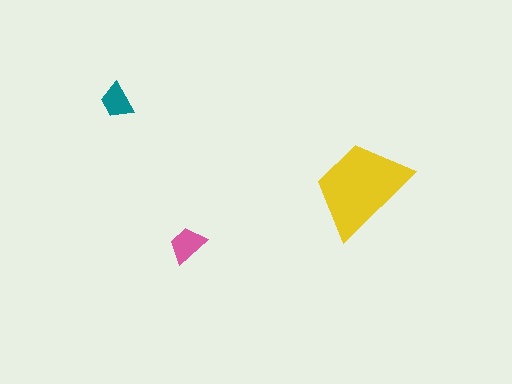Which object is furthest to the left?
The teal trapezoid is leftmost.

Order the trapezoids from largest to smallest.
the yellow one, the pink one, the teal one.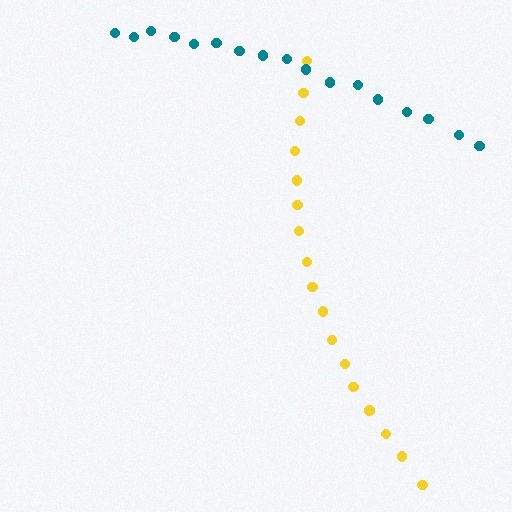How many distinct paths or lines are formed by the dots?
There are 2 distinct paths.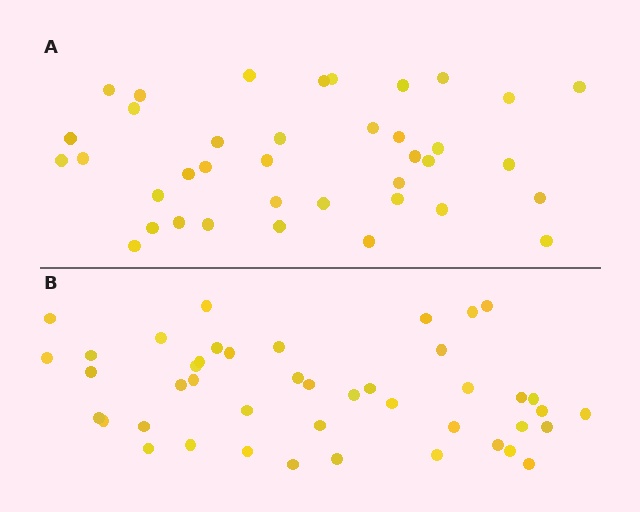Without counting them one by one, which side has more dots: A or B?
Region B (the bottom region) has more dots.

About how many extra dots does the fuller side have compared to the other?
Region B has about 6 more dots than region A.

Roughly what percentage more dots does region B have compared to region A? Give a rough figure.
About 15% more.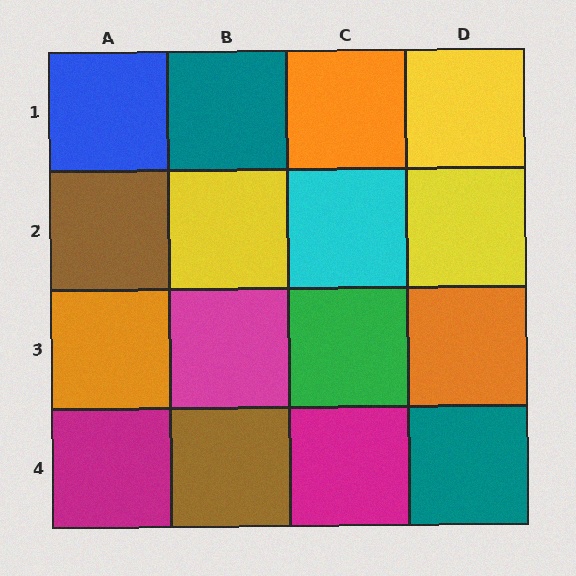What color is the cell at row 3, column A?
Orange.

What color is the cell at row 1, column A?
Blue.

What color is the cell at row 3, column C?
Green.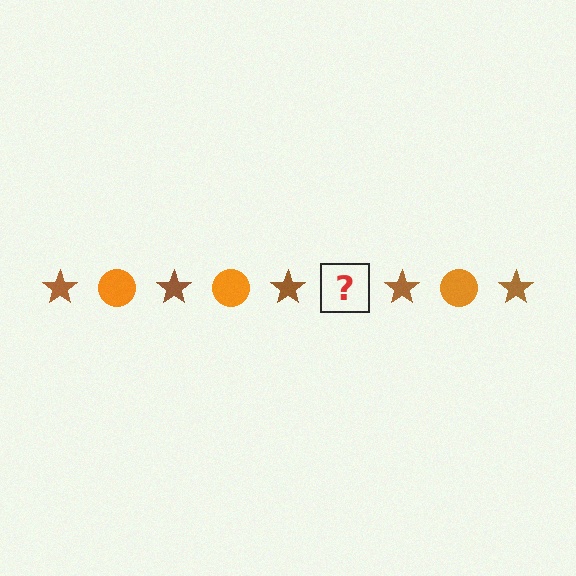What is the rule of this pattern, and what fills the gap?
The rule is that the pattern alternates between brown star and orange circle. The gap should be filled with an orange circle.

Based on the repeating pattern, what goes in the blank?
The blank should be an orange circle.